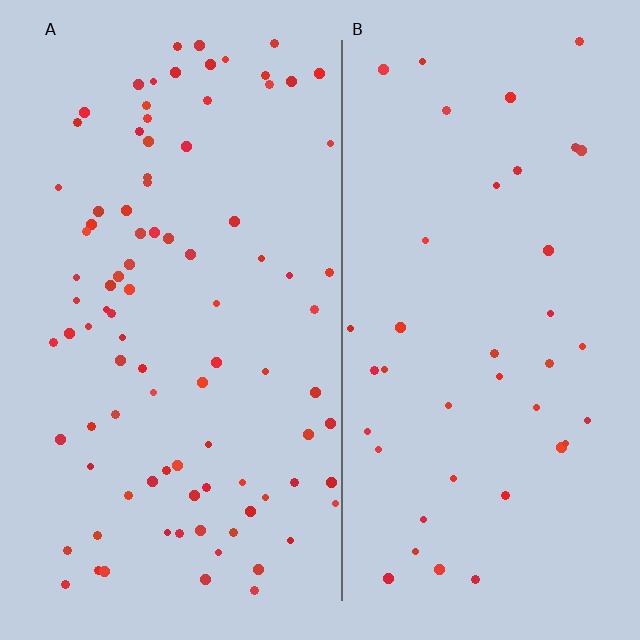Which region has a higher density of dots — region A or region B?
A (the left).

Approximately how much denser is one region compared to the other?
Approximately 2.3× — region A over region B.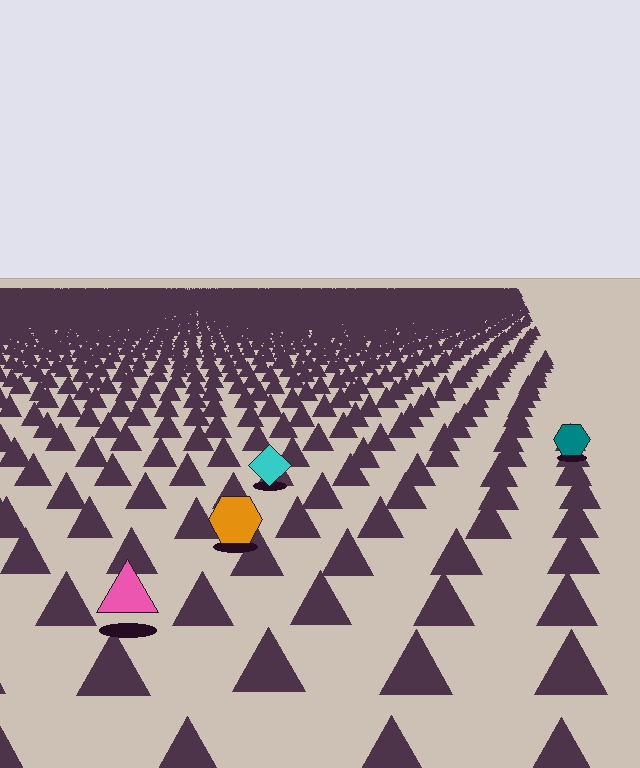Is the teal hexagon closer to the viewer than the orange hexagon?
No. The orange hexagon is closer — you can tell from the texture gradient: the ground texture is coarser near it.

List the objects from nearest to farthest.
From nearest to farthest: the pink triangle, the orange hexagon, the cyan diamond, the teal hexagon.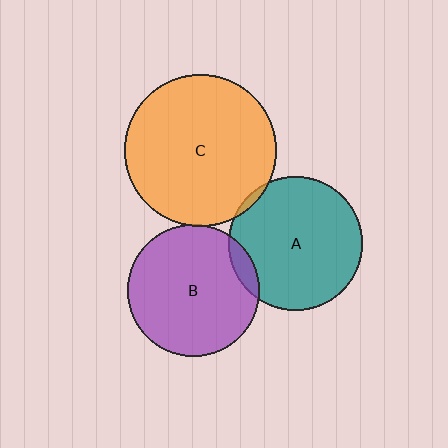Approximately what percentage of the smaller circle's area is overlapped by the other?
Approximately 5%.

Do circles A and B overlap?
Yes.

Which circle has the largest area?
Circle C (orange).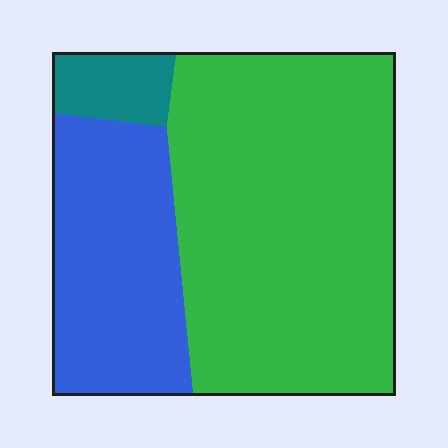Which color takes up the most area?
Green, at roughly 65%.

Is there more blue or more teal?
Blue.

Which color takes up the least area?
Teal, at roughly 5%.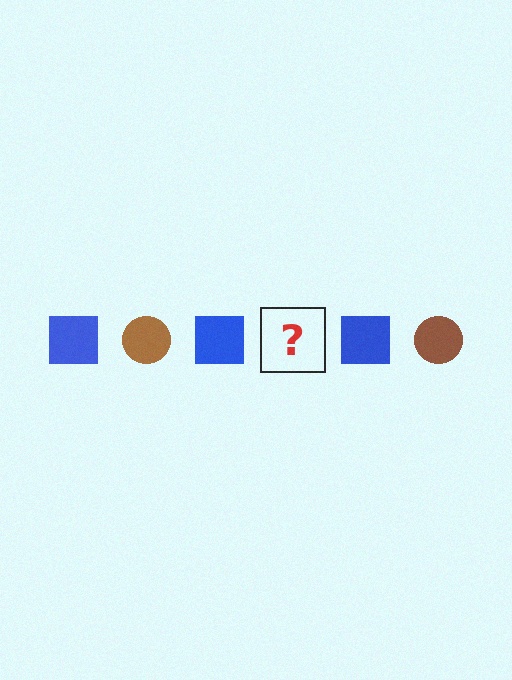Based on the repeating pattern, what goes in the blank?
The blank should be a brown circle.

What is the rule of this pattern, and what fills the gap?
The rule is that the pattern alternates between blue square and brown circle. The gap should be filled with a brown circle.